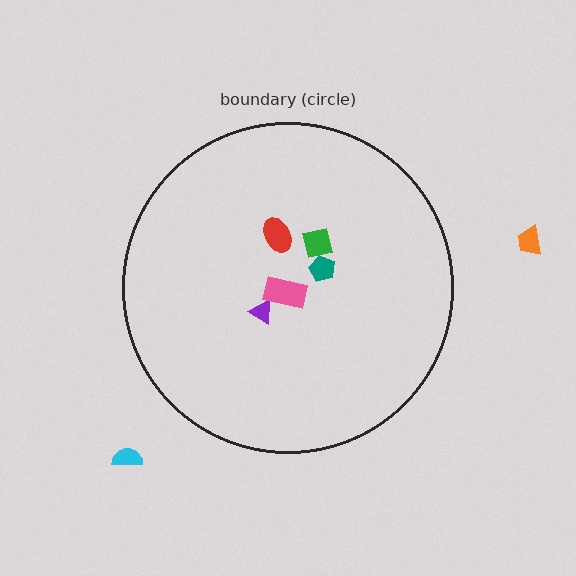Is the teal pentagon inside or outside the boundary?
Inside.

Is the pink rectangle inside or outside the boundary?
Inside.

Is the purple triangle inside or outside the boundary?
Inside.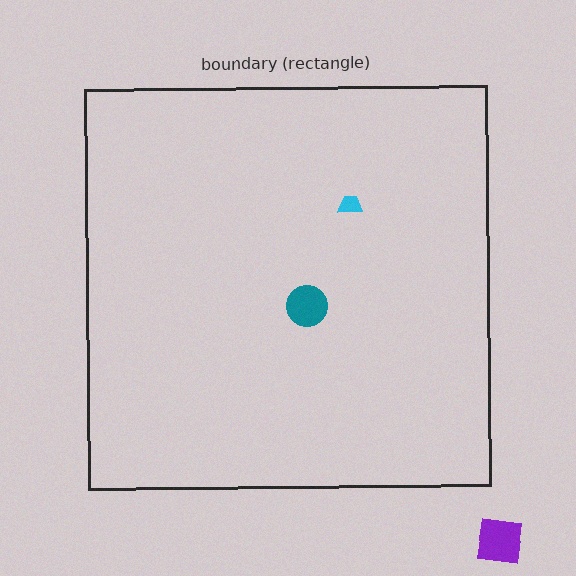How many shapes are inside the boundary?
2 inside, 1 outside.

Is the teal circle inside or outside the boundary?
Inside.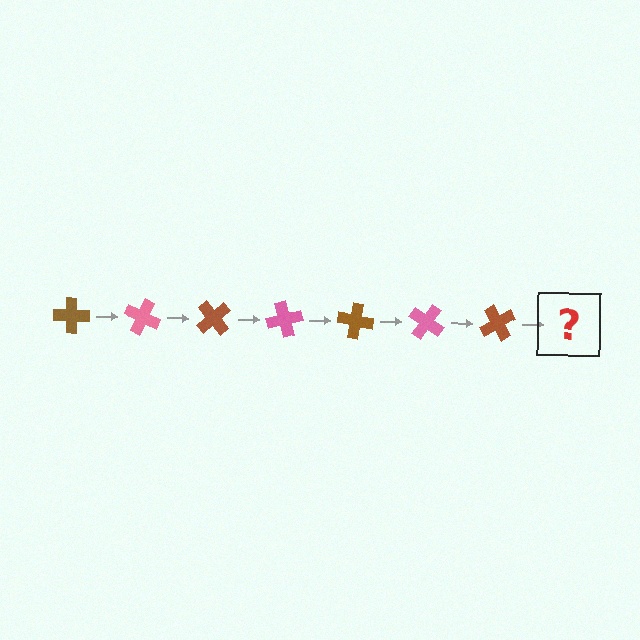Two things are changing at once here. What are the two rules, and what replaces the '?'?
The two rules are that it rotates 25 degrees each step and the color cycles through brown and pink. The '?' should be a pink cross, rotated 175 degrees from the start.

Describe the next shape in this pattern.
It should be a pink cross, rotated 175 degrees from the start.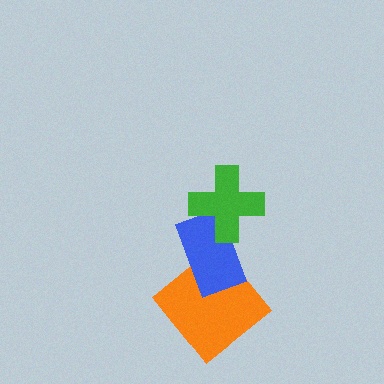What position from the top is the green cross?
The green cross is 1st from the top.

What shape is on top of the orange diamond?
The blue rectangle is on top of the orange diamond.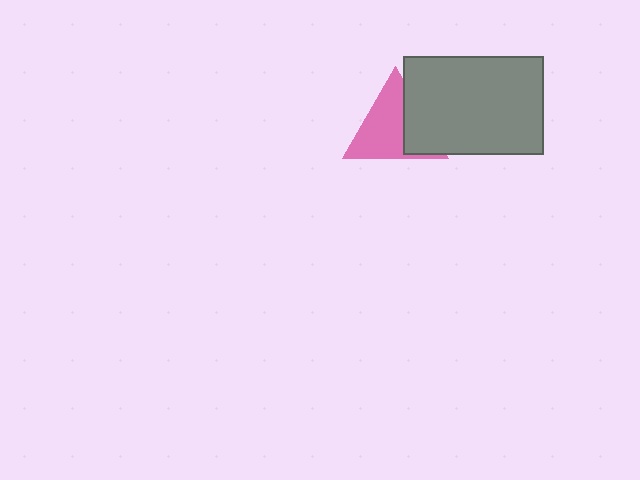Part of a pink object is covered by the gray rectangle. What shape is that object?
It is a triangle.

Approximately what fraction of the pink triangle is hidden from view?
Roughly 33% of the pink triangle is hidden behind the gray rectangle.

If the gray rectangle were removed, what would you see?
You would see the complete pink triangle.